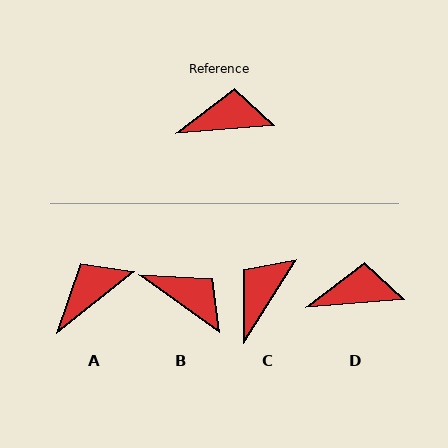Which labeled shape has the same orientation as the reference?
D.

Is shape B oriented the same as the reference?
No, it is off by about 40 degrees.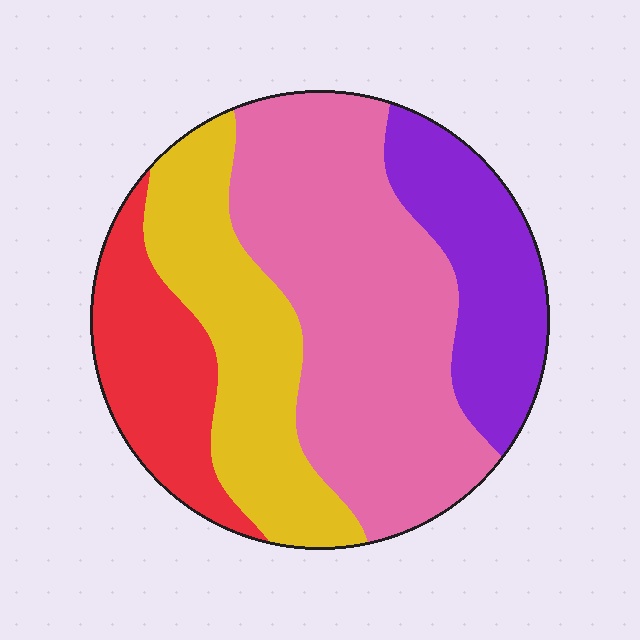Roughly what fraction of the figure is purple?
Purple takes up between a sixth and a third of the figure.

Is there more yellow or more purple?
Yellow.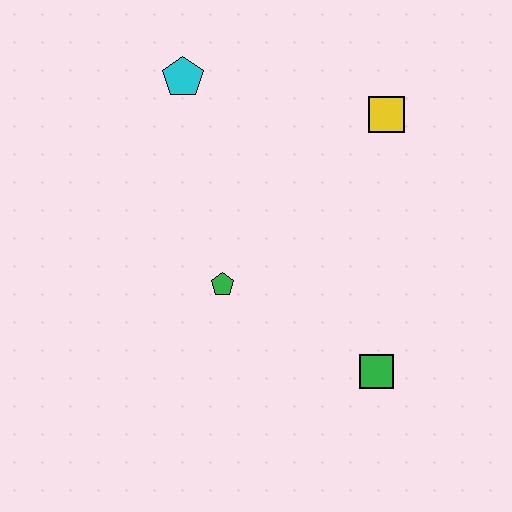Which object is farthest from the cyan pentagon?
The green square is farthest from the cyan pentagon.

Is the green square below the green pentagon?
Yes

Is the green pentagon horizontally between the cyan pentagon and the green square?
Yes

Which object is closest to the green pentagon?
The green square is closest to the green pentagon.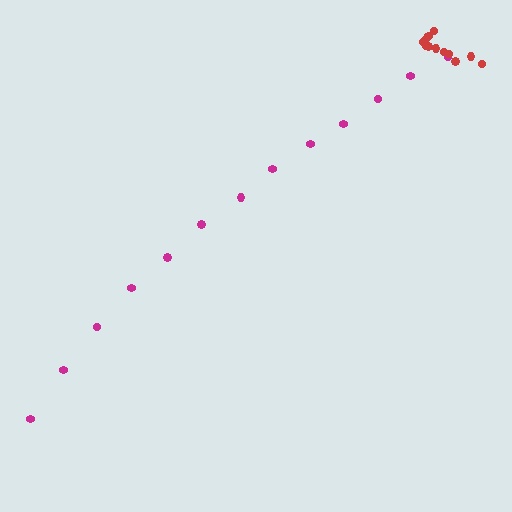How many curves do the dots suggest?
There are 2 distinct paths.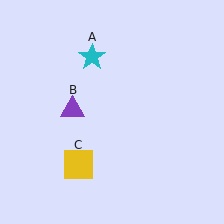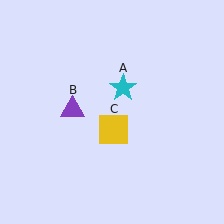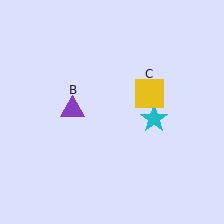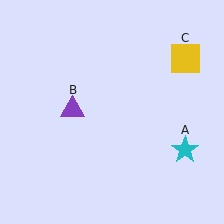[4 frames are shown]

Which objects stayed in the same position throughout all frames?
Purple triangle (object B) remained stationary.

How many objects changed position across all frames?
2 objects changed position: cyan star (object A), yellow square (object C).